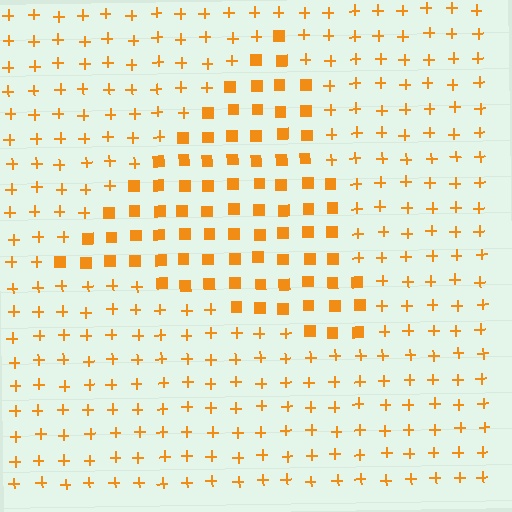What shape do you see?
I see a triangle.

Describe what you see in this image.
The image is filled with small orange elements arranged in a uniform grid. A triangle-shaped region contains squares, while the surrounding area contains plus signs. The boundary is defined purely by the change in element shape.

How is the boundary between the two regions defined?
The boundary is defined by a change in element shape: squares inside vs. plus signs outside. All elements share the same color and spacing.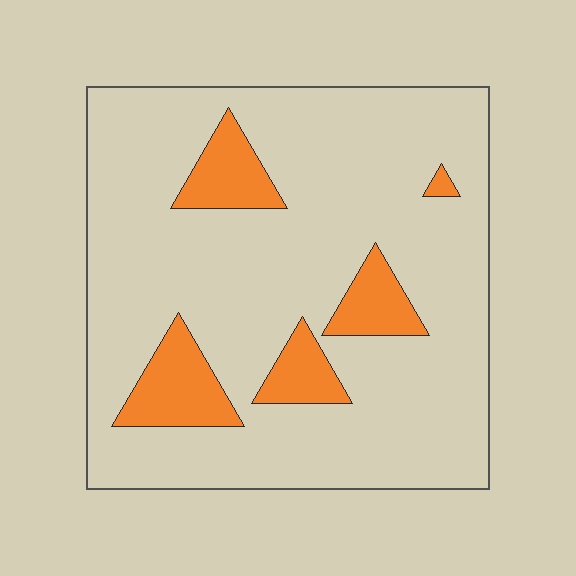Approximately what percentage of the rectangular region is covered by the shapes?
Approximately 15%.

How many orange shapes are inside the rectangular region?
5.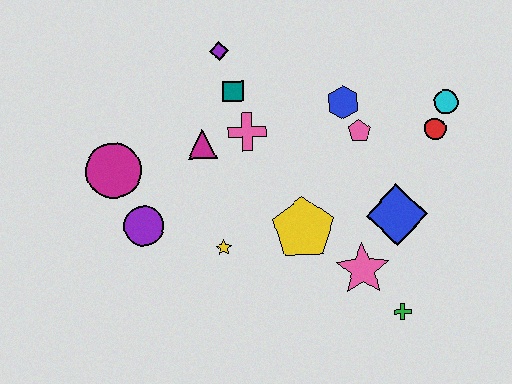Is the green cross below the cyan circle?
Yes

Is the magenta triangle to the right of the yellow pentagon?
No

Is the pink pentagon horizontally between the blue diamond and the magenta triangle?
Yes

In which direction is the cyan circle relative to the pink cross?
The cyan circle is to the right of the pink cross.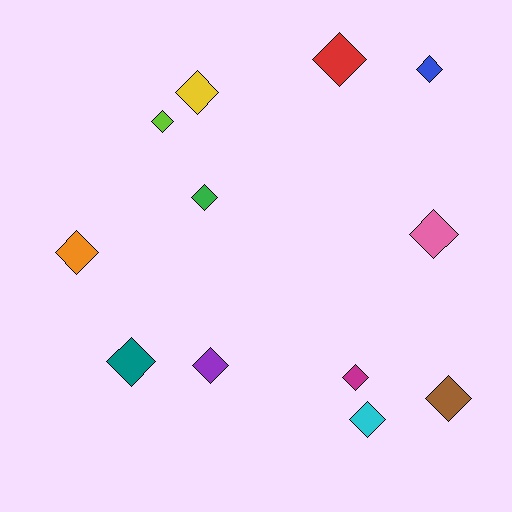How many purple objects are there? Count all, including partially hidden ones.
There is 1 purple object.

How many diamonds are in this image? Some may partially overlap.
There are 12 diamonds.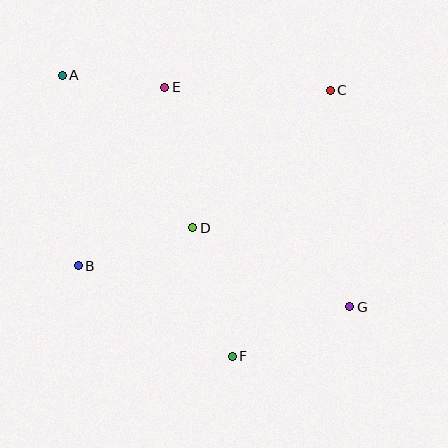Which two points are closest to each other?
Points A and E are closest to each other.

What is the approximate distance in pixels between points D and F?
The distance between D and F is approximately 135 pixels.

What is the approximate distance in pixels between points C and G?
The distance between C and G is approximately 217 pixels.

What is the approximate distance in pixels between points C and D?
The distance between C and D is approximately 195 pixels.